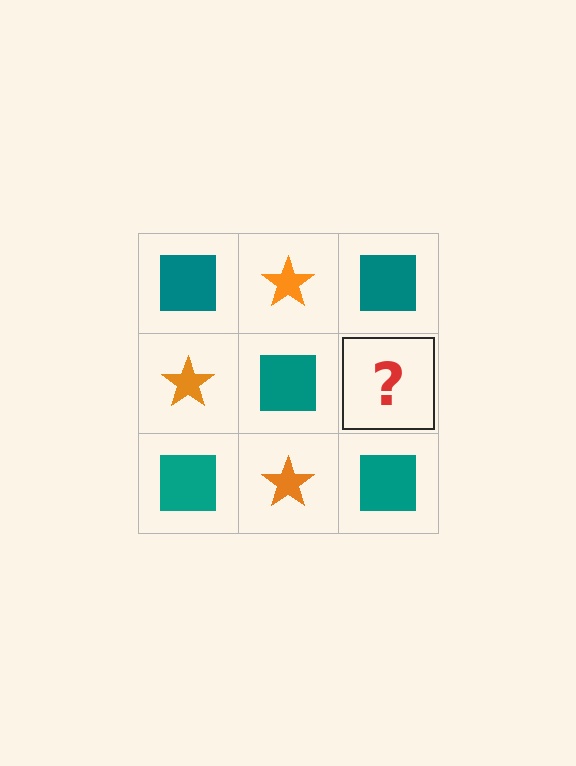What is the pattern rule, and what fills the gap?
The rule is that it alternates teal square and orange star in a checkerboard pattern. The gap should be filled with an orange star.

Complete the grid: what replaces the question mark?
The question mark should be replaced with an orange star.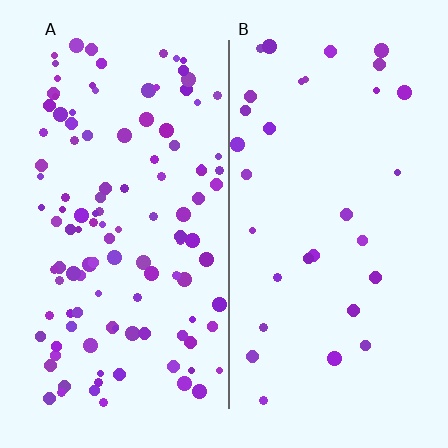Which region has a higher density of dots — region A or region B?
A (the left).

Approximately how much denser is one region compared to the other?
Approximately 3.5× — region A over region B.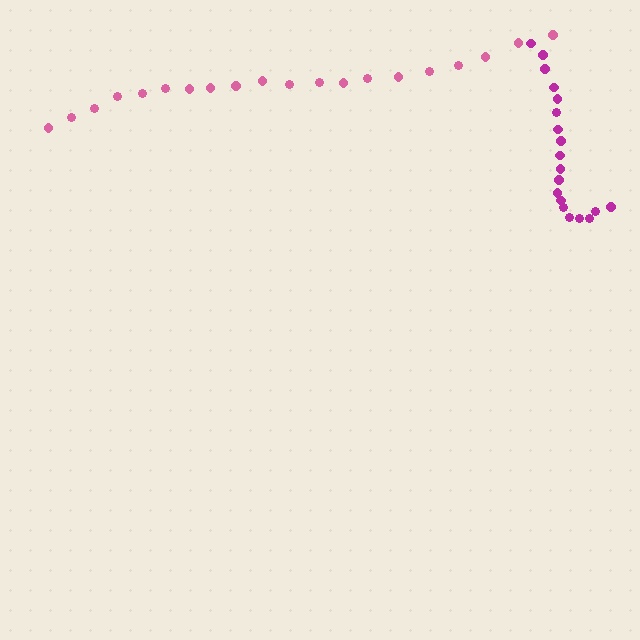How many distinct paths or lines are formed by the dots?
There are 2 distinct paths.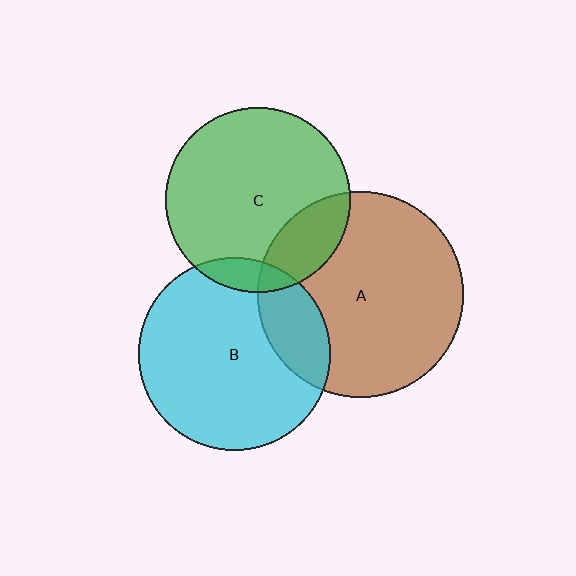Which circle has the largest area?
Circle A (brown).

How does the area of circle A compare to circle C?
Approximately 1.2 times.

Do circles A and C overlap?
Yes.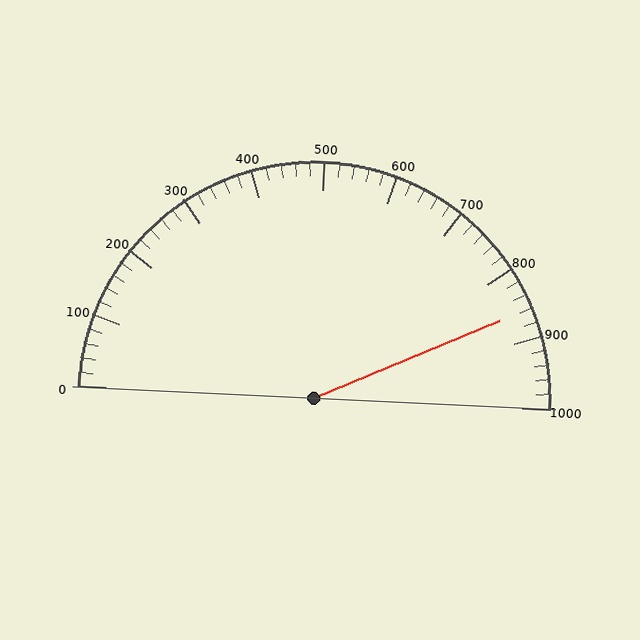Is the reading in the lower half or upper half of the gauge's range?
The reading is in the upper half of the range (0 to 1000).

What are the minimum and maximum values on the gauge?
The gauge ranges from 0 to 1000.